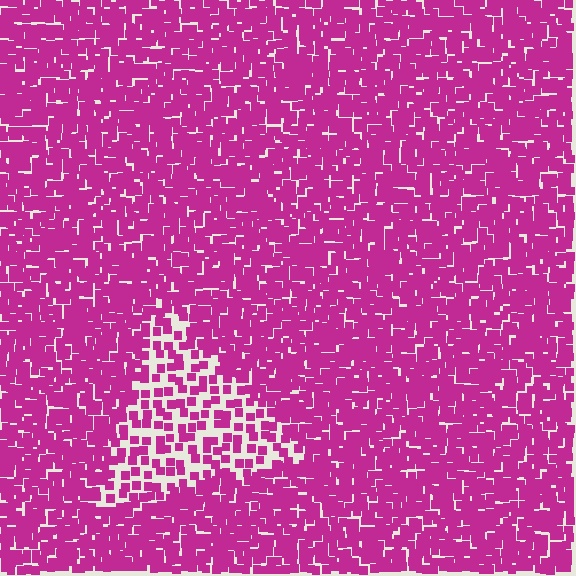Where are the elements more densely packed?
The elements are more densely packed outside the triangle boundary.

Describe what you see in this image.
The image contains small magenta elements arranged at two different densities. A triangle-shaped region is visible where the elements are less densely packed than the surrounding area.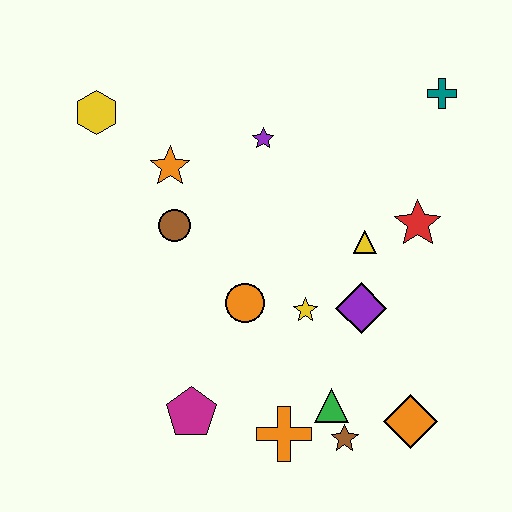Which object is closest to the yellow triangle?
The red star is closest to the yellow triangle.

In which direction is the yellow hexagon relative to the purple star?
The yellow hexagon is to the left of the purple star.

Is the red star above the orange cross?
Yes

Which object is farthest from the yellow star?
The yellow hexagon is farthest from the yellow star.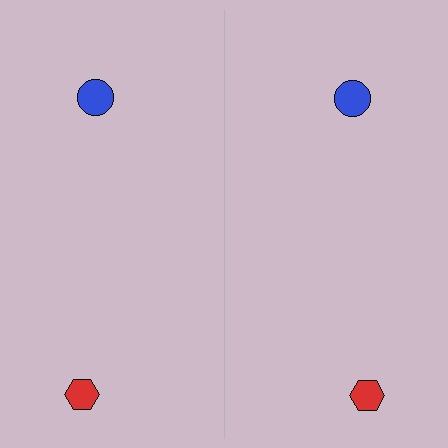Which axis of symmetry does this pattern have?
The pattern has a vertical axis of symmetry running through the center of the image.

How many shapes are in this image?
There are 4 shapes in this image.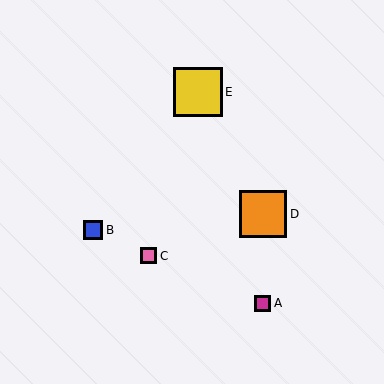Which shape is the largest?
The yellow square (labeled E) is the largest.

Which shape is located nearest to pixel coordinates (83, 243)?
The blue square (labeled B) at (93, 230) is nearest to that location.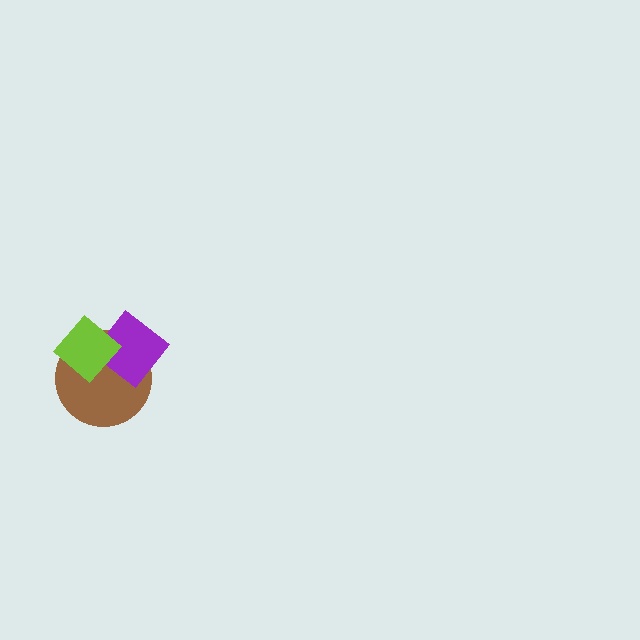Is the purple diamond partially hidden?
Yes, it is partially covered by another shape.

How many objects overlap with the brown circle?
2 objects overlap with the brown circle.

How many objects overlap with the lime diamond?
2 objects overlap with the lime diamond.